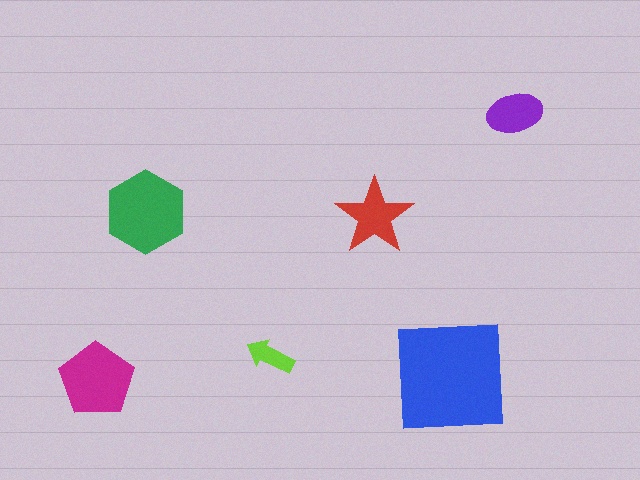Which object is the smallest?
The lime arrow.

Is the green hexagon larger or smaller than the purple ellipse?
Larger.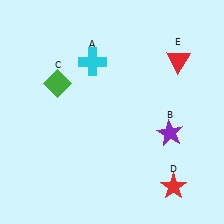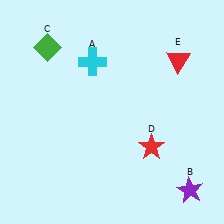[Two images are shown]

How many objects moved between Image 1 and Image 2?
3 objects moved between the two images.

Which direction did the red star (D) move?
The red star (D) moved up.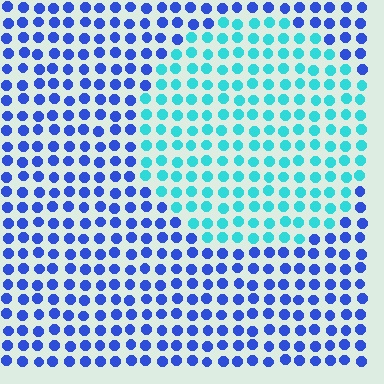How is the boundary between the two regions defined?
The boundary is defined purely by a slight shift in hue (about 50 degrees). Spacing, size, and orientation are identical on both sides.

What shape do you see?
I see a circle.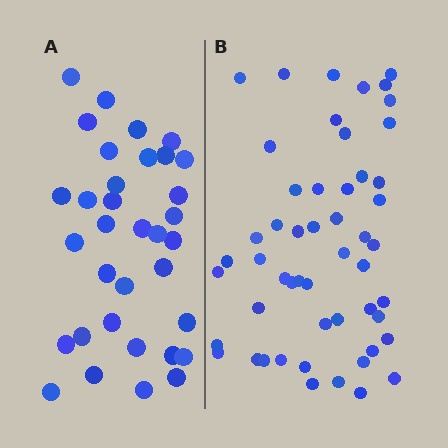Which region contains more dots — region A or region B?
Region B (the right region) has more dots.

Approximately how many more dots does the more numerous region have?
Region B has approximately 20 more dots than region A.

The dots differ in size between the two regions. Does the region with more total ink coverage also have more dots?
No. Region A has more total ink coverage because its dots are larger, but region B actually contains more individual dots. Total area can be misleading — the number of items is what matters here.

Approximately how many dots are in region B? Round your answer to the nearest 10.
About 50 dots. (The exact count is 52, which rounds to 50.)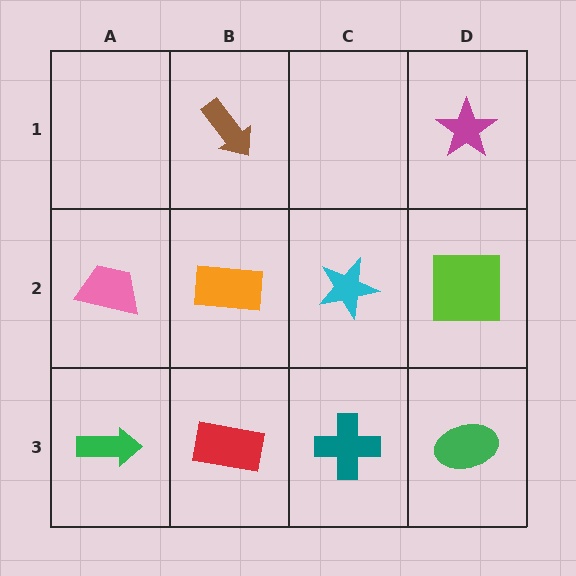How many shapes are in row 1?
2 shapes.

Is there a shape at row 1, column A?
No, that cell is empty.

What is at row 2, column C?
A cyan star.